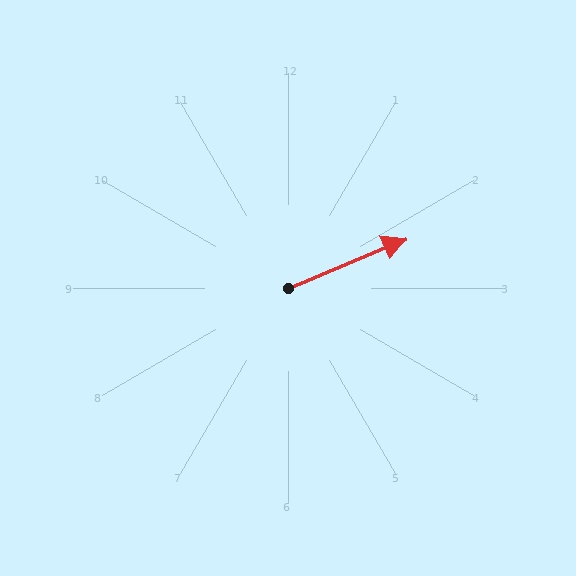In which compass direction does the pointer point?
Northeast.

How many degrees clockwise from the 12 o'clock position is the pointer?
Approximately 67 degrees.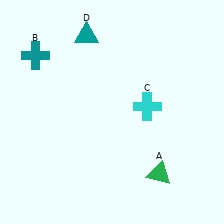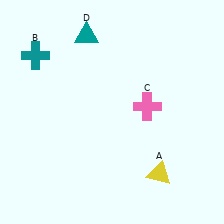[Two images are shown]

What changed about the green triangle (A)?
In Image 1, A is green. In Image 2, it changed to yellow.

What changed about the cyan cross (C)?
In Image 1, C is cyan. In Image 2, it changed to pink.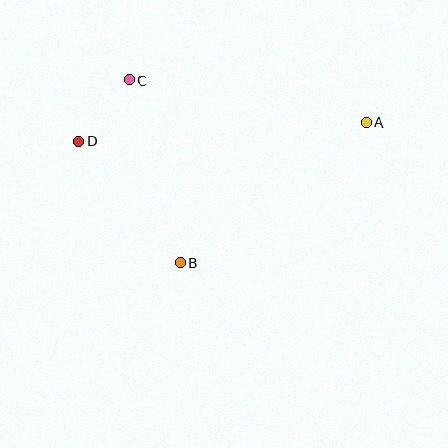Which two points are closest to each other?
Points C and D are closest to each other.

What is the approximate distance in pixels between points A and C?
The distance between A and C is approximately 241 pixels.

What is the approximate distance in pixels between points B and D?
The distance between B and D is approximately 158 pixels.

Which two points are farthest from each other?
Points A and D are farthest from each other.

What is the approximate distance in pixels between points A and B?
The distance between A and B is approximately 233 pixels.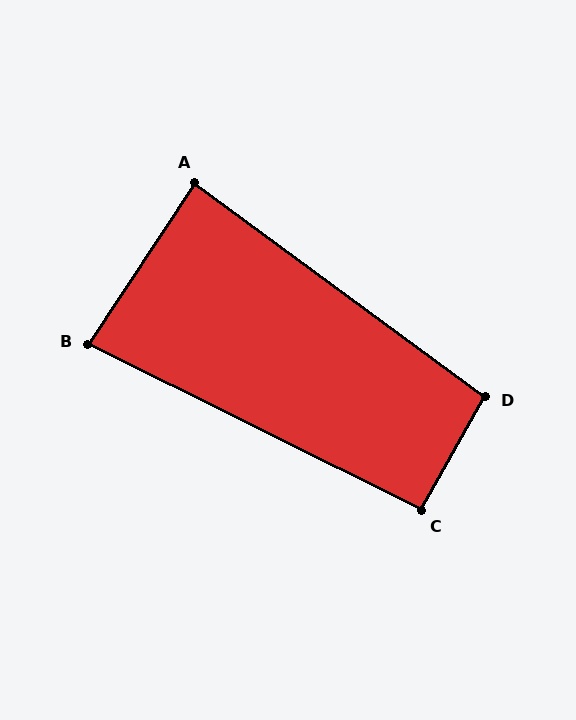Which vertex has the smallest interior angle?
B, at approximately 83 degrees.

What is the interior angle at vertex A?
Approximately 87 degrees (approximately right).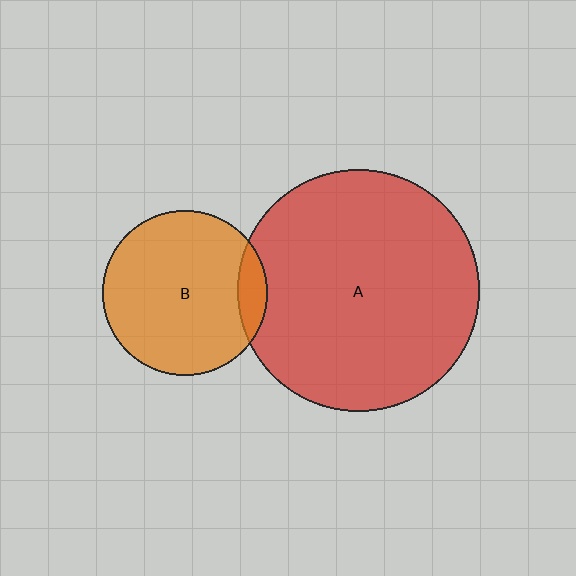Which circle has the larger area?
Circle A (red).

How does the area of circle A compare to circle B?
Approximately 2.2 times.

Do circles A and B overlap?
Yes.